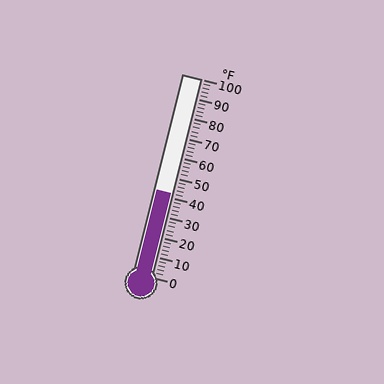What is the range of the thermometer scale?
The thermometer scale ranges from 0°F to 100°F.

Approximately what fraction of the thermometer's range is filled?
The thermometer is filled to approximately 40% of its range.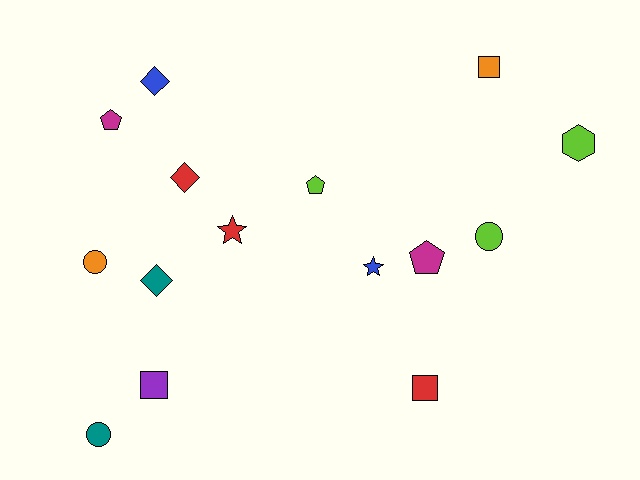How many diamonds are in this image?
There are 3 diamonds.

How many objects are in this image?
There are 15 objects.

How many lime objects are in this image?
There are 3 lime objects.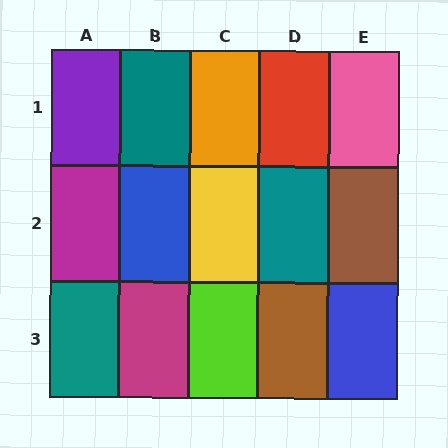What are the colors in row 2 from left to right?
Magenta, blue, yellow, teal, brown.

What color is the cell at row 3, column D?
Brown.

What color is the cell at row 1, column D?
Red.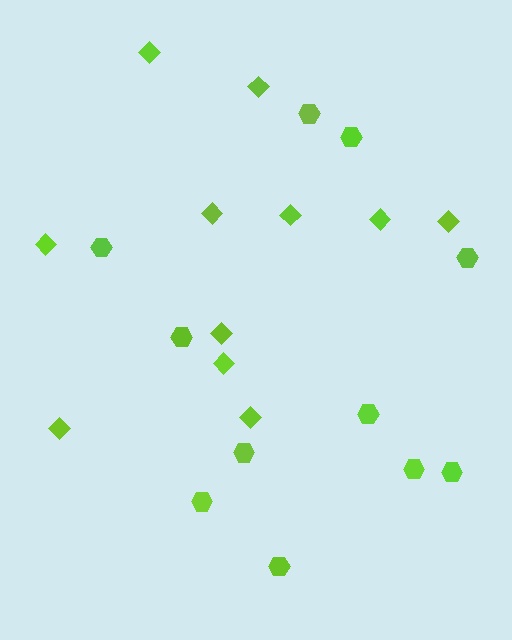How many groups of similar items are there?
There are 2 groups: one group of diamonds (11) and one group of hexagons (11).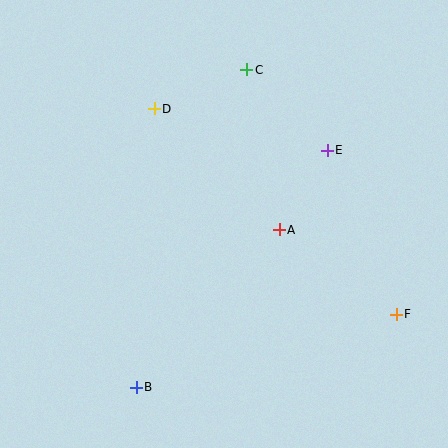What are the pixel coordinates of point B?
Point B is at (136, 387).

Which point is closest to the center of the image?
Point A at (279, 230) is closest to the center.